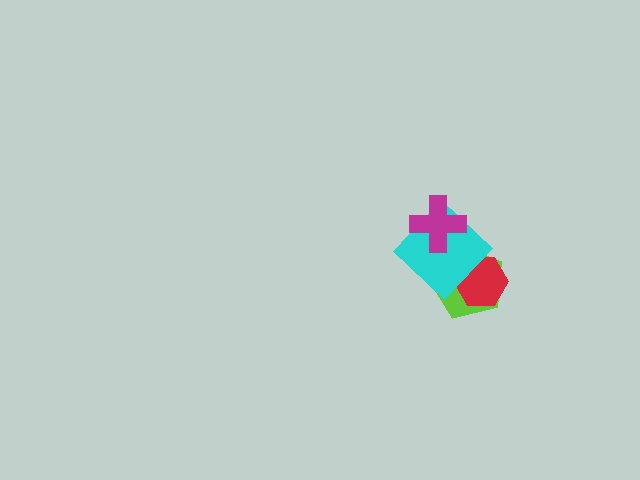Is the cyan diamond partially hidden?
Yes, it is partially covered by another shape.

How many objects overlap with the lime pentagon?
2 objects overlap with the lime pentagon.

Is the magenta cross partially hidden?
No, no other shape covers it.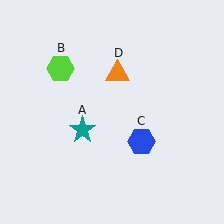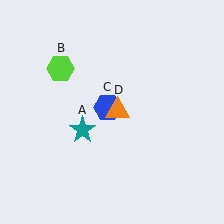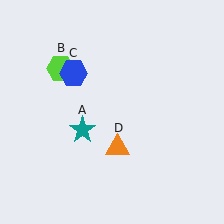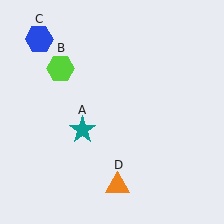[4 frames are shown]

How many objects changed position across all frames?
2 objects changed position: blue hexagon (object C), orange triangle (object D).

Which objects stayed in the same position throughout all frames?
Teal star (object A) and lime hexagon (object B) remained stationary.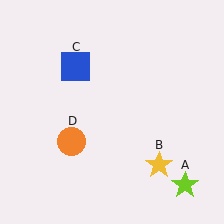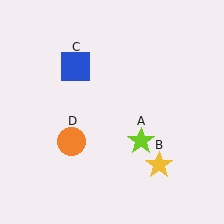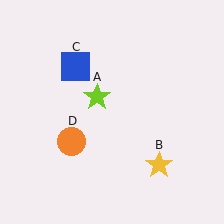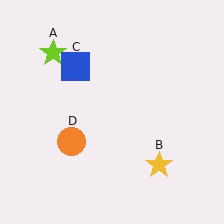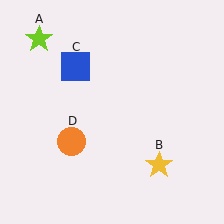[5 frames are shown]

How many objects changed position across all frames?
1 object changed position: lime star (object A).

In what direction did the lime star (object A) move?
The lime star (object A) moved up and to the left.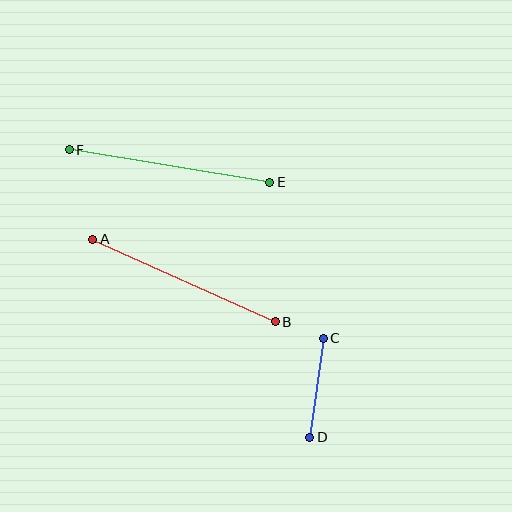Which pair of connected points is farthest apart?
Points E and F are farthest apart.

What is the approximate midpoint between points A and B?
The midpoint is at approximately (184, 281) pixels.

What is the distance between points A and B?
The distance is approximately 200 pixels.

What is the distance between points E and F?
The distance is approximately 203 pixels.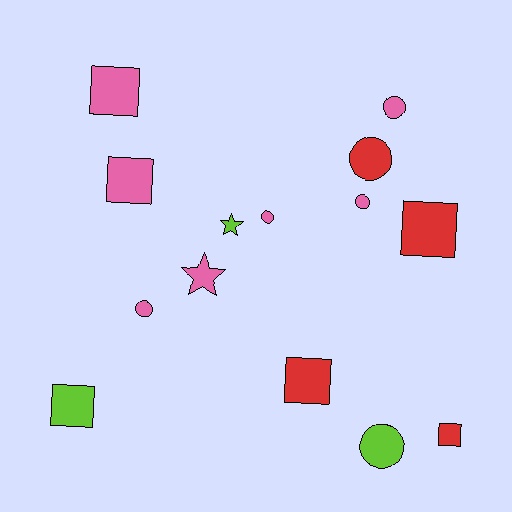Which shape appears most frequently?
Circle, with 6 objects.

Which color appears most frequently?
Pink, with 7 objects.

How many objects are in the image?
There are 14 objects.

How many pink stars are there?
There is 1 pink star.